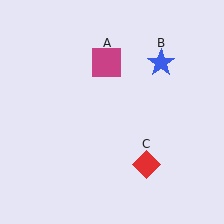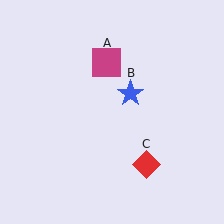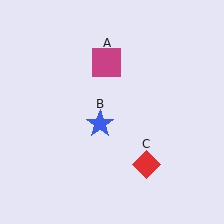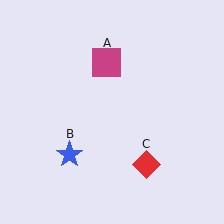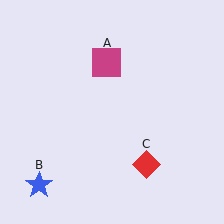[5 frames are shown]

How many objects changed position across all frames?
1 object changed position: blue star (object B).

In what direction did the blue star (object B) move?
The blue star (object B) moved down and to the left.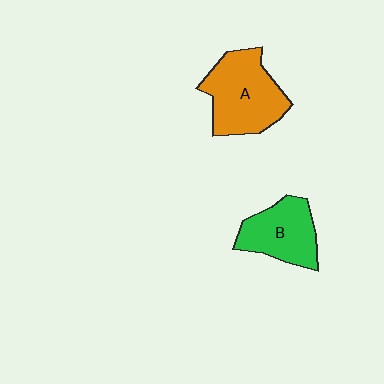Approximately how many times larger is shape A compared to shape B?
Approximately 1.3 times.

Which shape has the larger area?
Shape A (orange).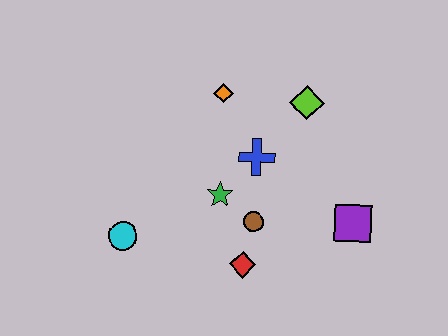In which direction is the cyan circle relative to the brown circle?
The cyan circle is to the left of the brown circle.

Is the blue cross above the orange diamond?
No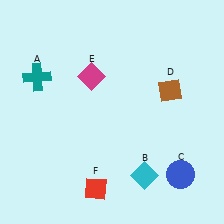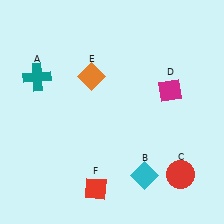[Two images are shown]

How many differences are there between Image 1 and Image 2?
There are 3 differences between the two images.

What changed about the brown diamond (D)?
In Image 1, D is brown. In Image 2, it changed to magenta.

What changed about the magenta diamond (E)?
In Image 1, E is magenta. In Image 2, it changed to orange.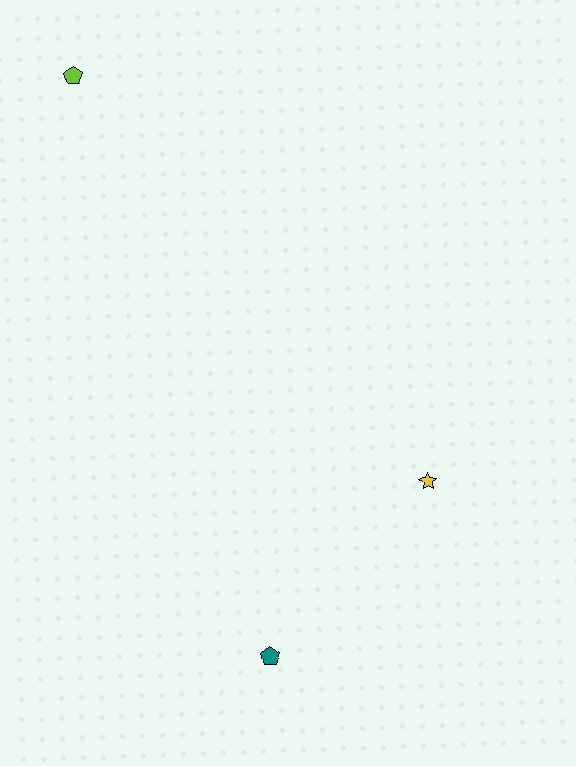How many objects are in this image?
There are 3 objects.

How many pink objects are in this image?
There are no pink objects.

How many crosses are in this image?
There are no crosses.